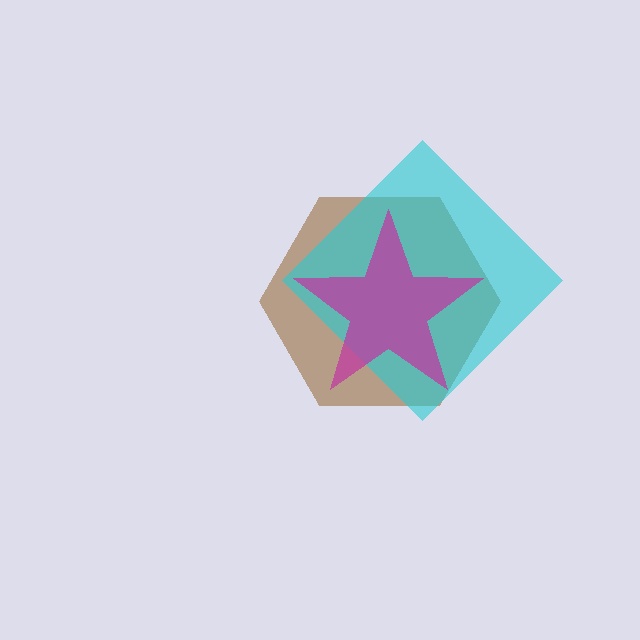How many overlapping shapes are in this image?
There are 3 overlapping shapes in the image.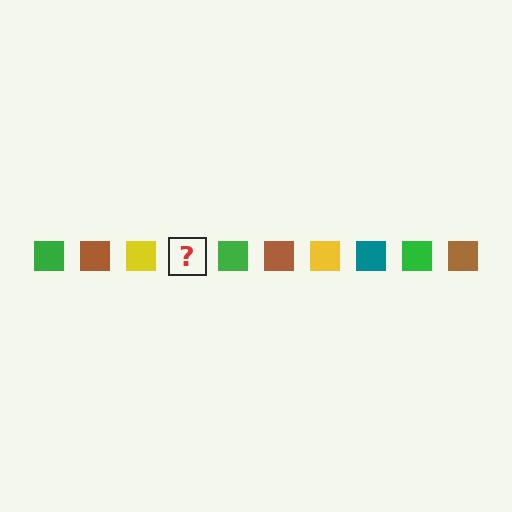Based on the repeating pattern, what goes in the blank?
The blank should be a teal square.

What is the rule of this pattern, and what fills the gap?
The rule is that the pattern cycles through green, brown, yellow, teal squares. The gap should be filled with a teal square.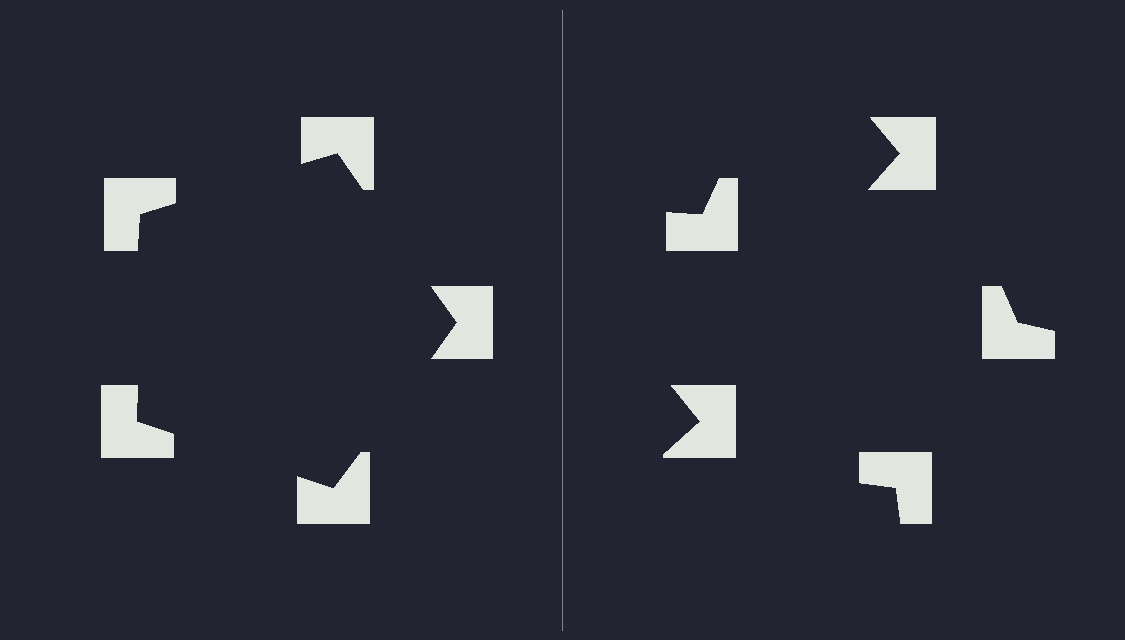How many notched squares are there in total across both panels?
10 — 5 on each side.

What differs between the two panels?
The notched squares are positioned identically on both sides; only the wedge orientations differ. On the left they align to a pentagon; on the right they are misaligned.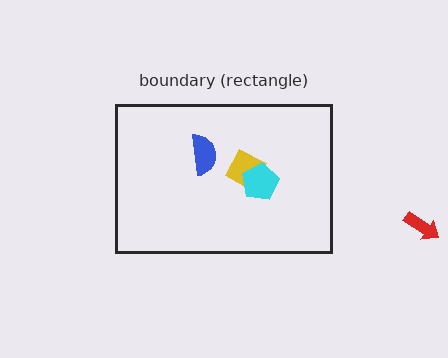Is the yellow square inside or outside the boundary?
Inside.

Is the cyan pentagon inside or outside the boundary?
Inside.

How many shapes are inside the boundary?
3 inside, 1 outside.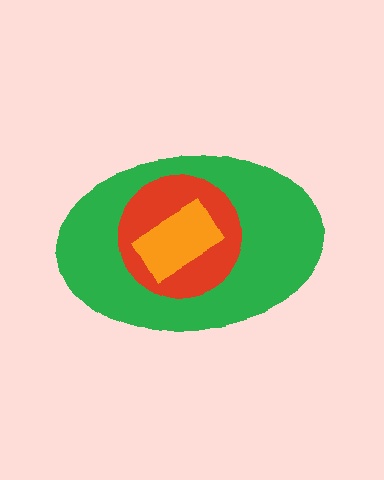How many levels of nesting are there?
3.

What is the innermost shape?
The orange rectangle.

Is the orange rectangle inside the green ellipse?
Yes.